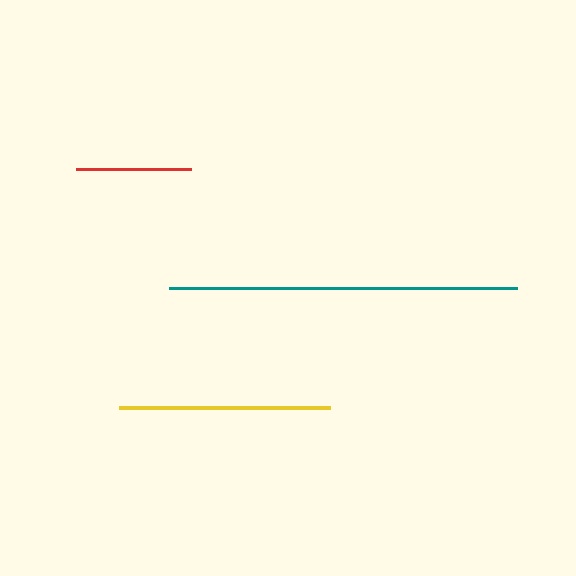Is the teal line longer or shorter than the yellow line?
The teal line is longer than the yellow line.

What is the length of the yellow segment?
The yellow segment is approximately 211 pixels long.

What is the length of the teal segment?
The teal segment is approximately 348 pixels long.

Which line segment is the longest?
The teal line is the longest at approximately 348 pixels.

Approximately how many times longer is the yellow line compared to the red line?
The yellow line is approximately 1.8 times the length of the red line.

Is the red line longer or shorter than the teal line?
The teal line is longer than the red line.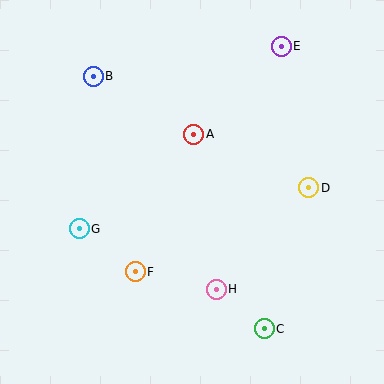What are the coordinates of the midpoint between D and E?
The midpoint between D and E is at (295, 117).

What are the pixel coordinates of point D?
Point D is at (309, 188).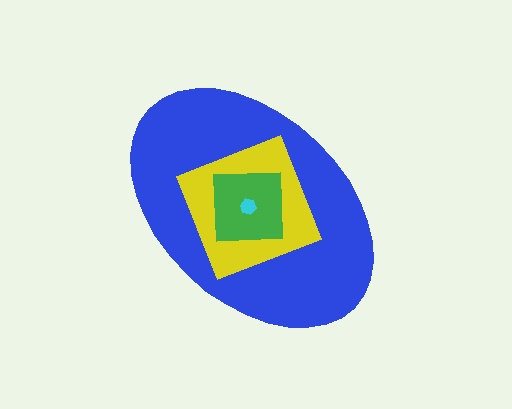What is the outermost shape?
The blue ellipse.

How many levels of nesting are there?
4.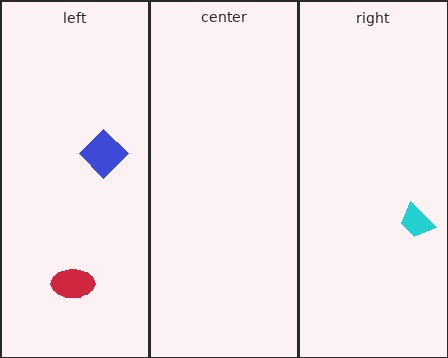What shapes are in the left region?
The blue diamond, the red ellipse.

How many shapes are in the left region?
2.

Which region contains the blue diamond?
The left region.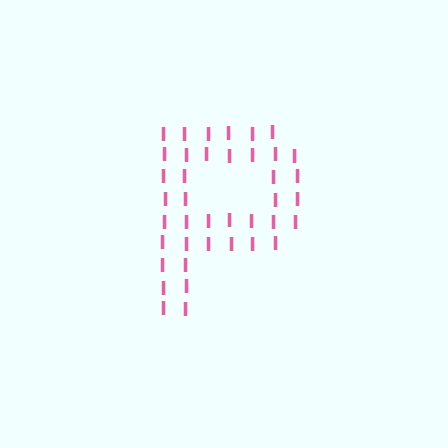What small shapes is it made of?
It is made of small letter I's.